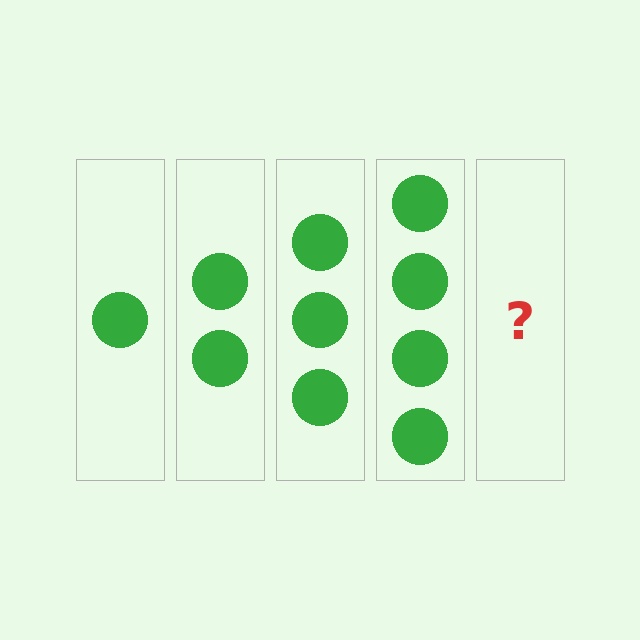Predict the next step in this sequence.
The next step is 5 circles.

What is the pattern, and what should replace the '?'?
The pattern is that each step adds one more circle. The '?' should be 5 circles.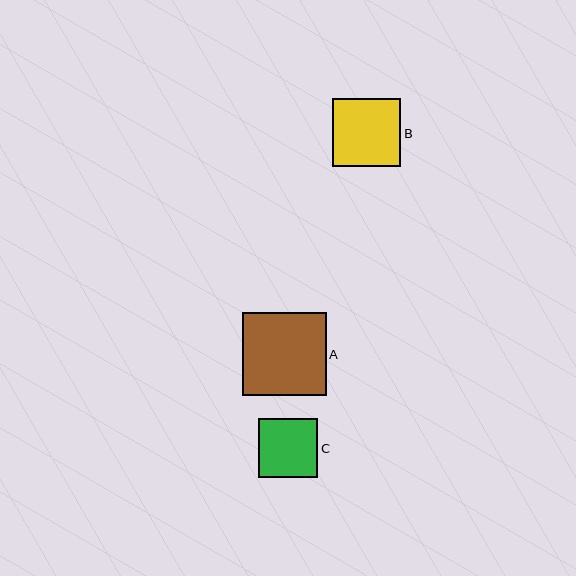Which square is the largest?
Square A is the largest with a size of approximately 83 pixels.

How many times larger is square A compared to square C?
Square A is approximately 1.4 times the size of square C.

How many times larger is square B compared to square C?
Square B is approximately 1.2 times the size of square C.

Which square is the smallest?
Square C is the smallest with a size of approximately 59 pixels.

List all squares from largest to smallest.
From largest to smallest: A, B, C.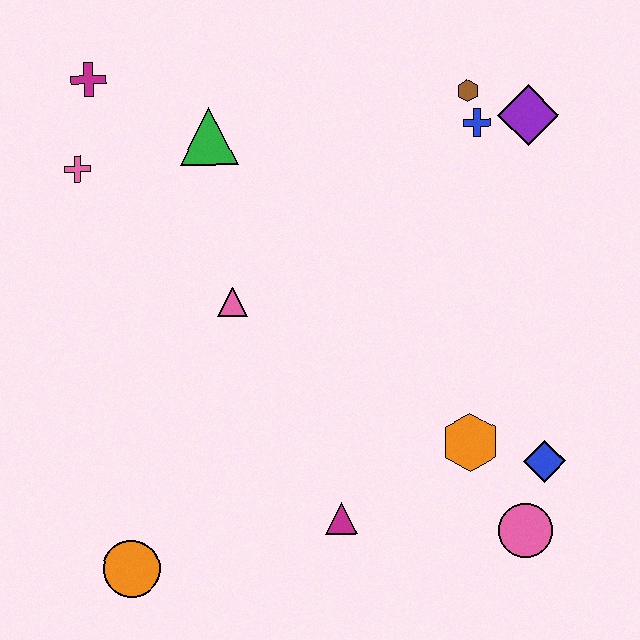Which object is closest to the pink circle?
The blue diamond is closest to the pink circle.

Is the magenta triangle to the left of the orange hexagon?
Yes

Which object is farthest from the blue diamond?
The magenta cross is farthest from the blue diamond.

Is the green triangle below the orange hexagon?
No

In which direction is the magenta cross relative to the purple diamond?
The magenta cross is to the left of the purple diamond.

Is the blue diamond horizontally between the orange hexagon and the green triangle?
No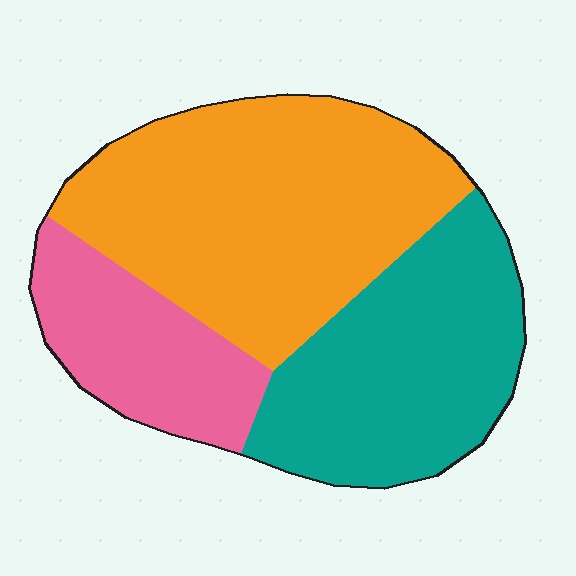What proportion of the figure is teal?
Teal covers 34% of the figure.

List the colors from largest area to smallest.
From largest to smallest: orange, teal, pink.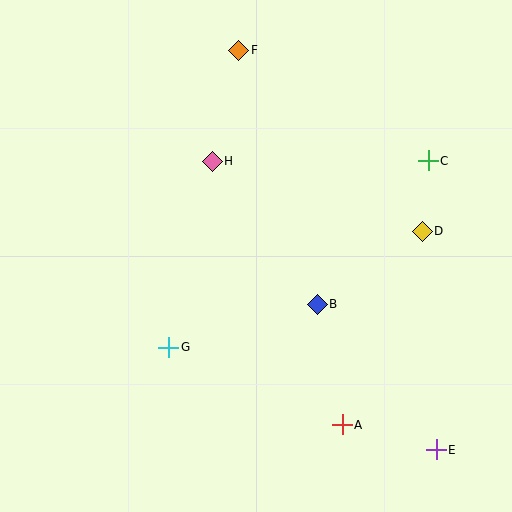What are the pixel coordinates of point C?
Point C is at (428, 161).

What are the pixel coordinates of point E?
Point E is at (436, 450).